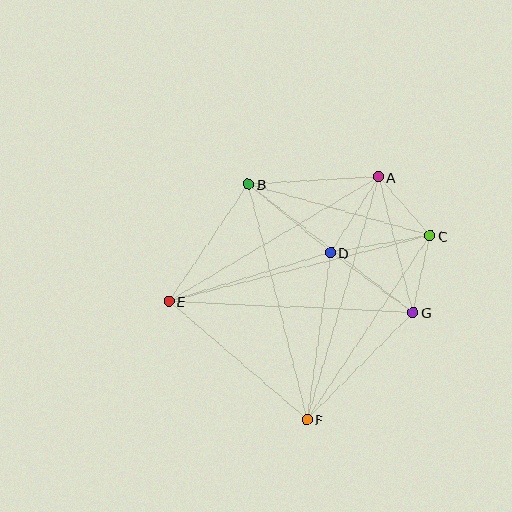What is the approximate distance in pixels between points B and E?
The distance between B and E is approximately 142 pixels.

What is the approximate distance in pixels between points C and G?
The distance between C and G is approximately 79 pixels.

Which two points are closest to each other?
Points A and C are closest to each other.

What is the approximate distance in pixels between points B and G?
The distance between B and G is approximately 208 pixels.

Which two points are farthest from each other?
Points C and E are farthest from each other.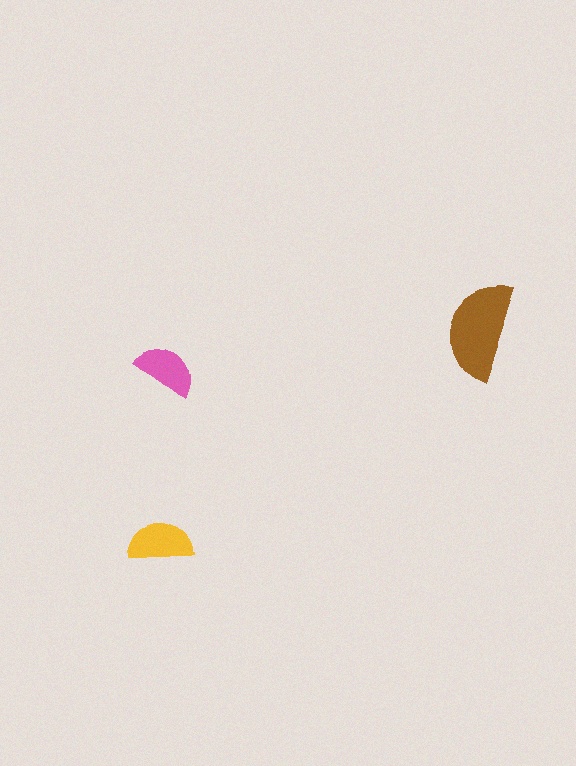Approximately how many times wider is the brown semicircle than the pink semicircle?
About 1.5 times wider.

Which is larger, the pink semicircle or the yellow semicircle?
The yellow one.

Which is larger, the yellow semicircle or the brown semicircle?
The brown one.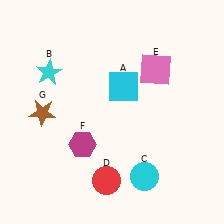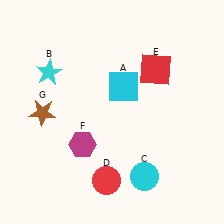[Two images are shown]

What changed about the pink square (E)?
In Image 1, E is pink. In Image 2, it changed to red.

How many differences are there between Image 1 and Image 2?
There is 1 difference between the two images.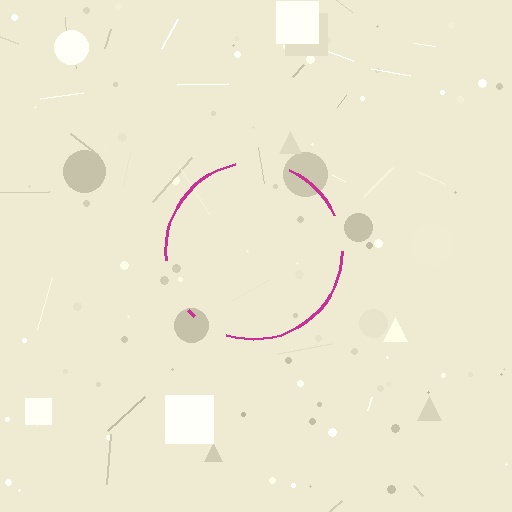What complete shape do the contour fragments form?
The contour fragments form a circle.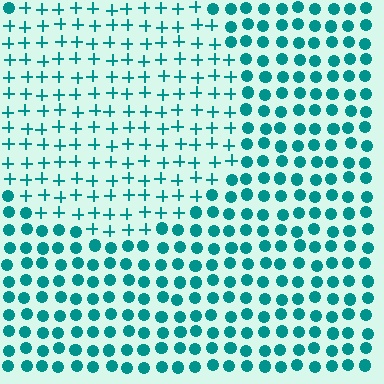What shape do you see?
I see a circle.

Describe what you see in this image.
The image is filled with small teal elements arranged in a uniform grid. A circle-shaped region contains plus signs, while the surrounding area contains circles. The boundary is defined purely by the change in element shape.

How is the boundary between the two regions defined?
The boundary is defined by a change in element shape: plus signs inside vs. circles outside. All elements share the same color and spacing.